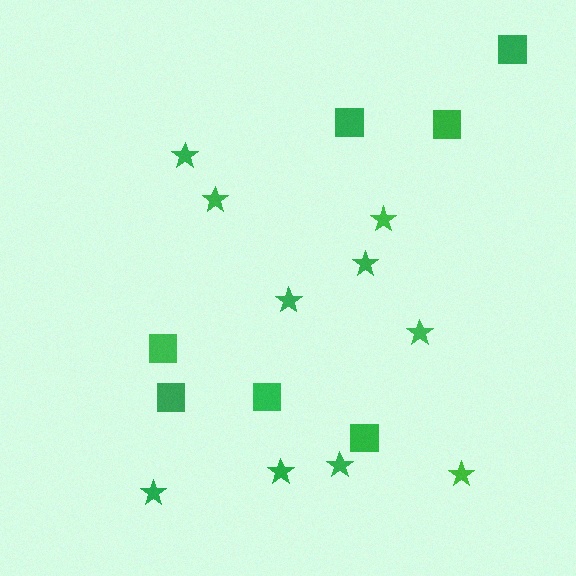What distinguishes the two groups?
There are 2 groups: one group of stars (10) and one group of squares (7).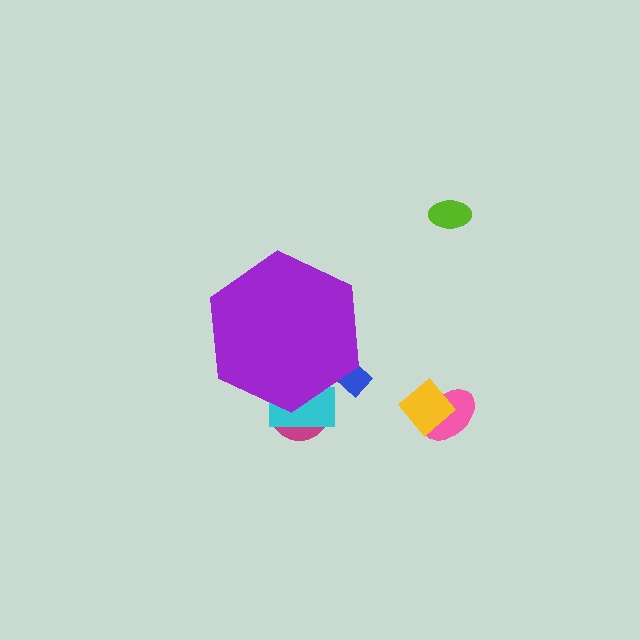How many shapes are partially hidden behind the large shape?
3 shapes are partially hidden.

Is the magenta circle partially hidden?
Yes, the magenta circle is partially hidden behind the purple hexagon.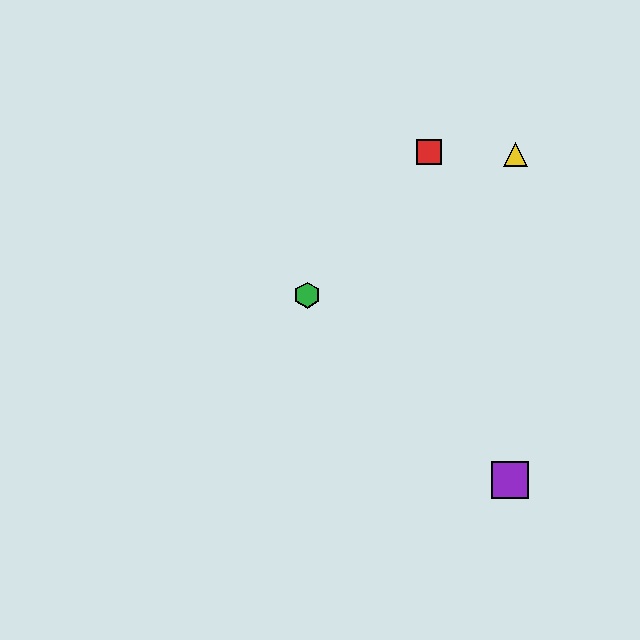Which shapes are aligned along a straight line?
The blue triangle, the green hexagon, the purple square are aligned along a straight line.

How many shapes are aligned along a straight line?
3 shapes (the blue triangle, the green hexagon, the purple square) are aligned along a straight line.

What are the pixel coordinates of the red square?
The red square is at (429, 152).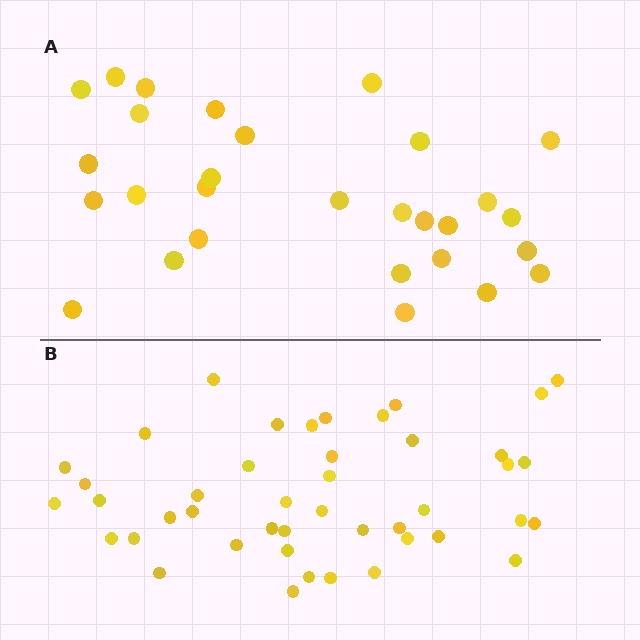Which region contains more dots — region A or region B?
Region B (the bottom region) has more dots.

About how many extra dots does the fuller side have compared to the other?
Region B has approximately 15 more dots than region A.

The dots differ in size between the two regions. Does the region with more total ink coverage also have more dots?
No. Region A has more total ink coverage because its dots are larger, but region B actually contains more individual dots. Total area can be misleading — the number of items is what matters here.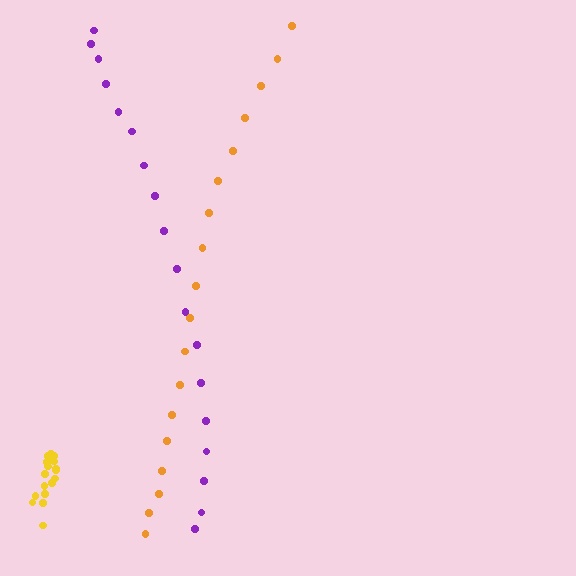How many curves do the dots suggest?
There are 3 distinct paths.